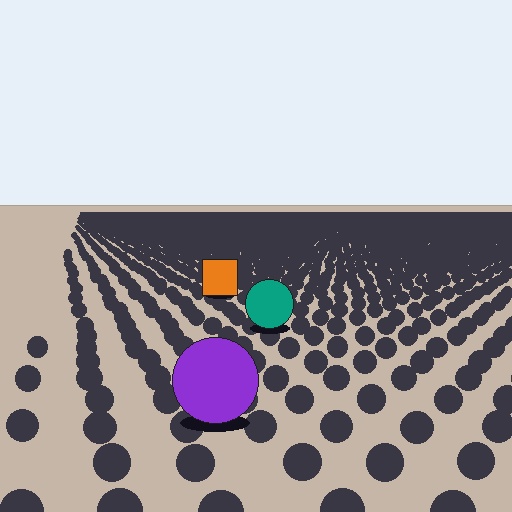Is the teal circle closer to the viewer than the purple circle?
No. The purple circle is closer — you can tell from the texture gradient: the ground texture is coarser near it.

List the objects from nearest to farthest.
From nearest to farthest: the purple circle, the teal circle, the orange square.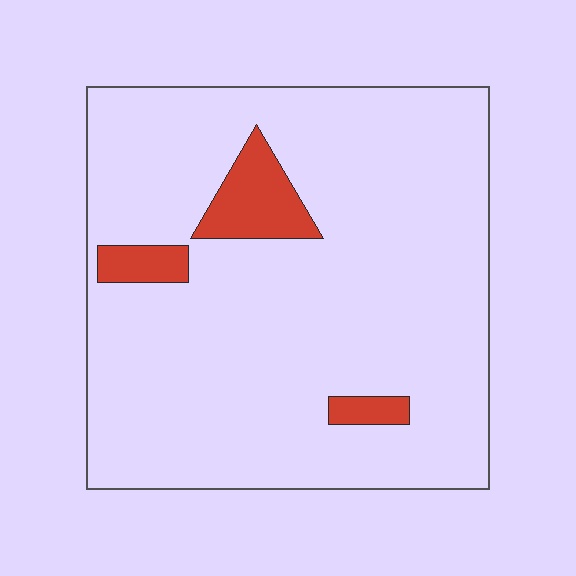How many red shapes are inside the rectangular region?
3.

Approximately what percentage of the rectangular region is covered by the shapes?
Approximately 10%.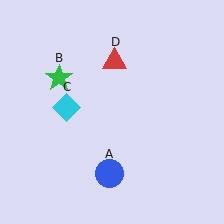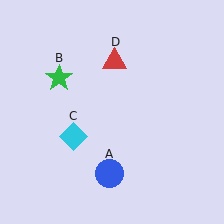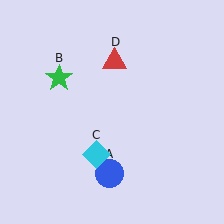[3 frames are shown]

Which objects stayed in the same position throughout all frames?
Blue circle (object A) and green star (object B) and red triangle (object D) remained stationary.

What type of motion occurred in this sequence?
The cyan diamond (object C) rotated counterclockwise around the center of the scene.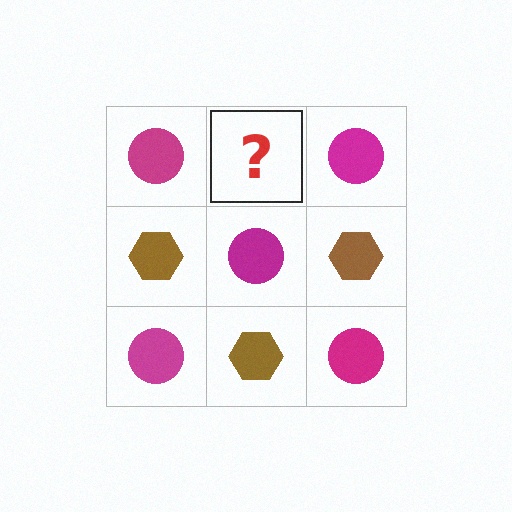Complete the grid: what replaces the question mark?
The question mark should be replaced with a brown hexagon.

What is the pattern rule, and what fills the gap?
The rule is that it alternates magenta circle and brown hexagon in a checkerboard pattern. The gap should be filled with a brown hexagon.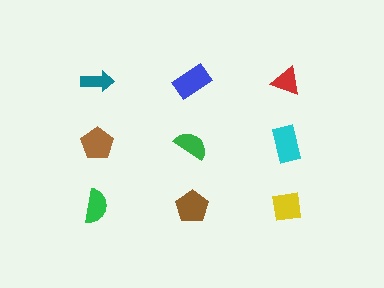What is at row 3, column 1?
A green semicircle.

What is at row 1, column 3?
A red triangle.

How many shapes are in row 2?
3 shapes.